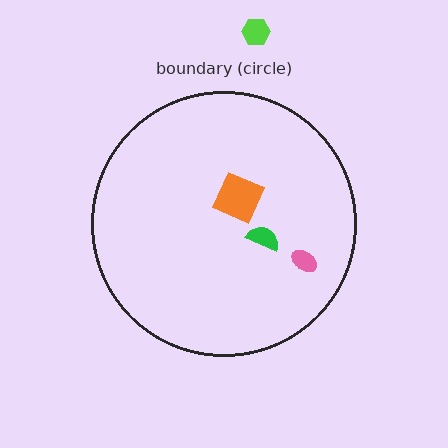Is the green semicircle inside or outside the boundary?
Inside.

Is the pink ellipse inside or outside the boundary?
Inside.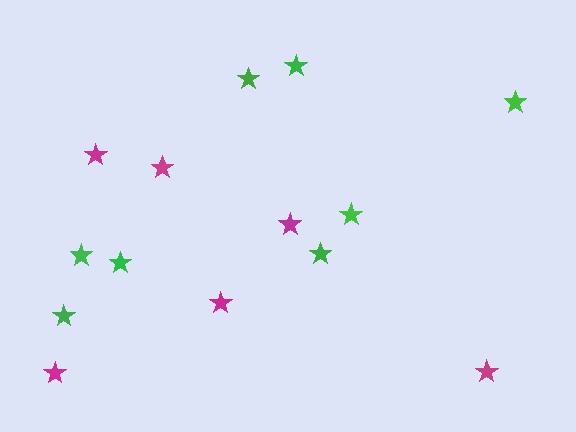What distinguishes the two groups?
There are 2 groups: one group of magenta stars (6) and one group of green stars (8).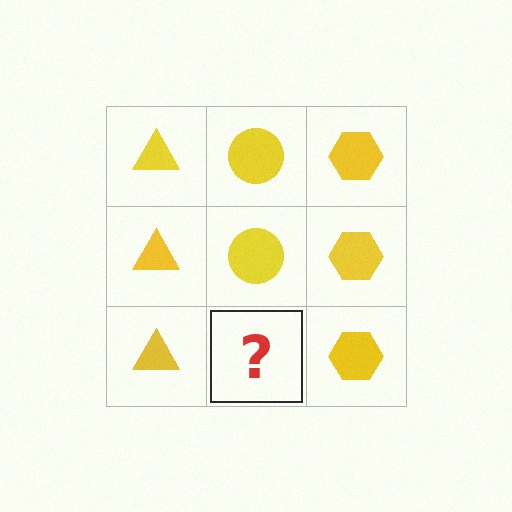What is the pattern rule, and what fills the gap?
The rule is that each column has a consistent shape. The gap should be filled with a yellow circle.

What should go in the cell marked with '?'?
The missing cell should contain a yellow circle.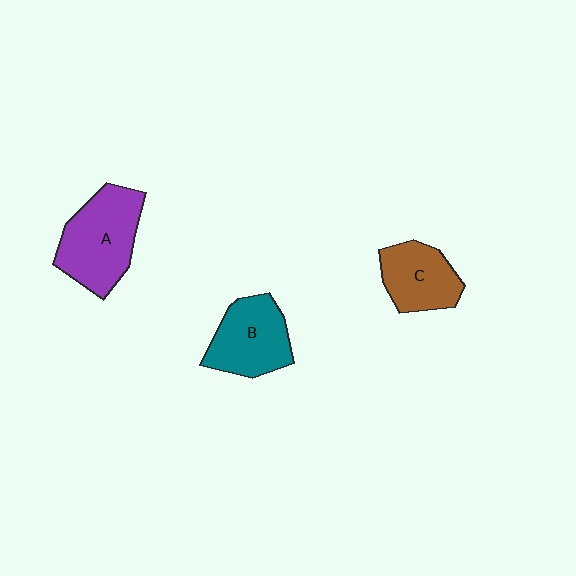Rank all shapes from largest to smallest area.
From largest to smallest: A (purple), B (teal), C (brown).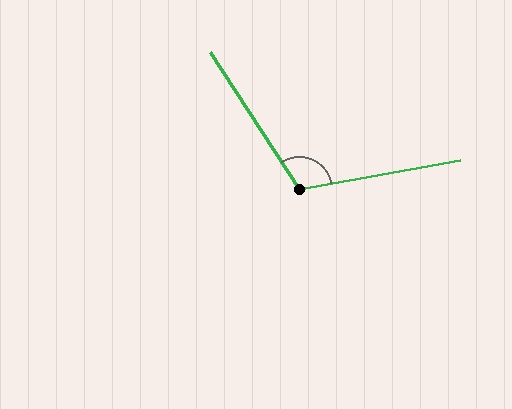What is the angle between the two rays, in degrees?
Approximately 112 degrees.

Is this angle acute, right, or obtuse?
It is obtuse.